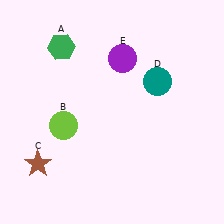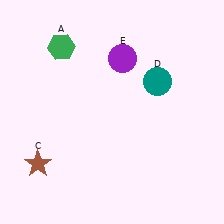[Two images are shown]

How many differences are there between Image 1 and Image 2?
There is 1 difference between the two images.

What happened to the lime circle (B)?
The lime circle (B) was removed in Image 2. It was in the bottom-left area of Image 1.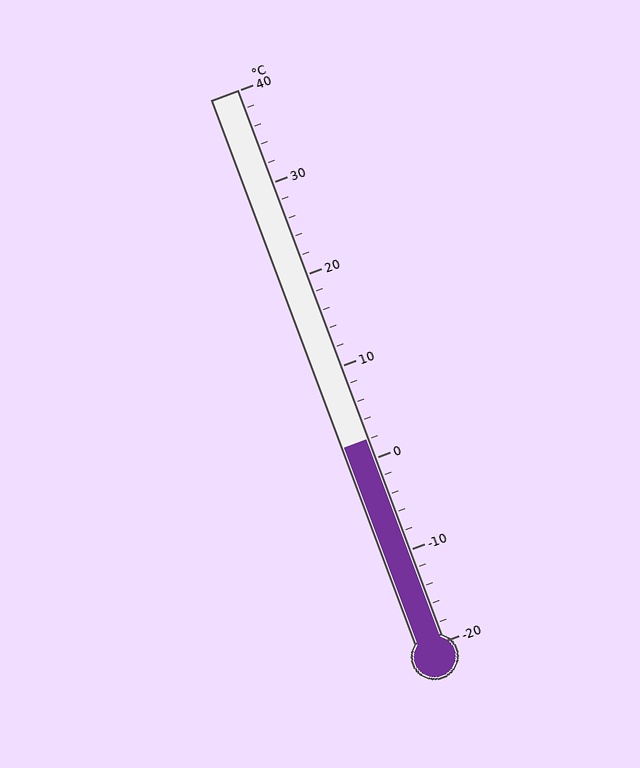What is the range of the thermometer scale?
The thermometer scale ranges from -20°C to 40°C.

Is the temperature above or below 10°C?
The temperature is below 10°C.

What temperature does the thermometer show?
The thermometer shows approximately 2°C.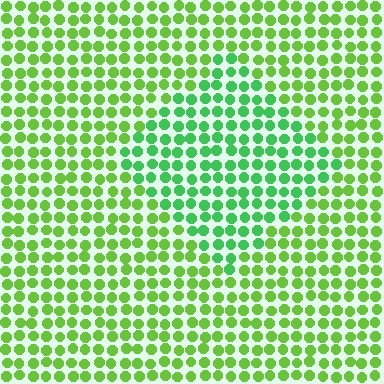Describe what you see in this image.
The image is filled with small lime elements in a uniform arrangement. A diamond-shaped region is visible where the elements are tinted to a slightly different hue, forming a subtle color boundary.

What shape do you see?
I see a diamond.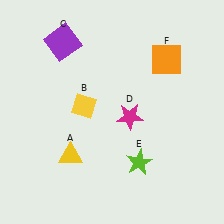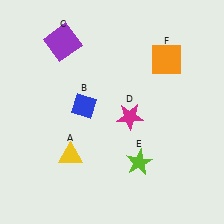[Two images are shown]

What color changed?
The diamond (B) changed from yellow in Image 1 to blue in Image 2.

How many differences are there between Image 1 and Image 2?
There is 1 difference between the two images.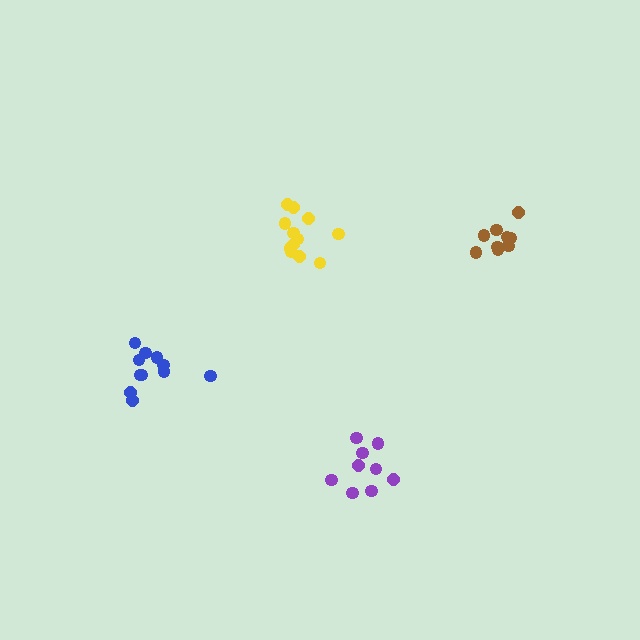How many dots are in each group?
Group 1: 9 dots, Group 2: 11 dots, Group 3: 9 dots, Group 4: 12 dots (41 total).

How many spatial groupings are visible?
There are 4 spatial groupings.